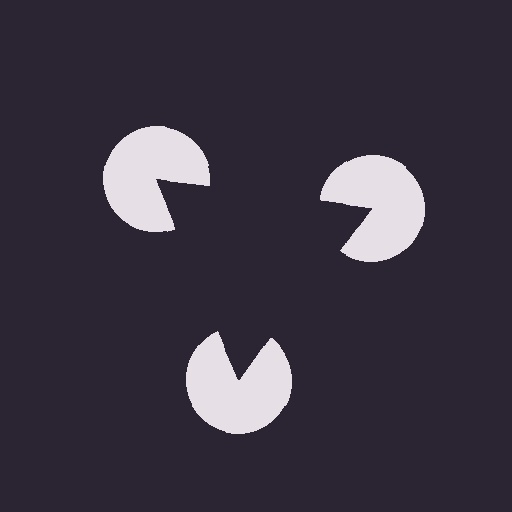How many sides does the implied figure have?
3 sides.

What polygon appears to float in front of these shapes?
An illusory triangle — its edges are inferred from the aligned wedge cuts in the pac-man discs, not physically drawn.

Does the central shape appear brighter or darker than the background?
It typically appears slightly darker than the background, even though no actual brightness change is drawn.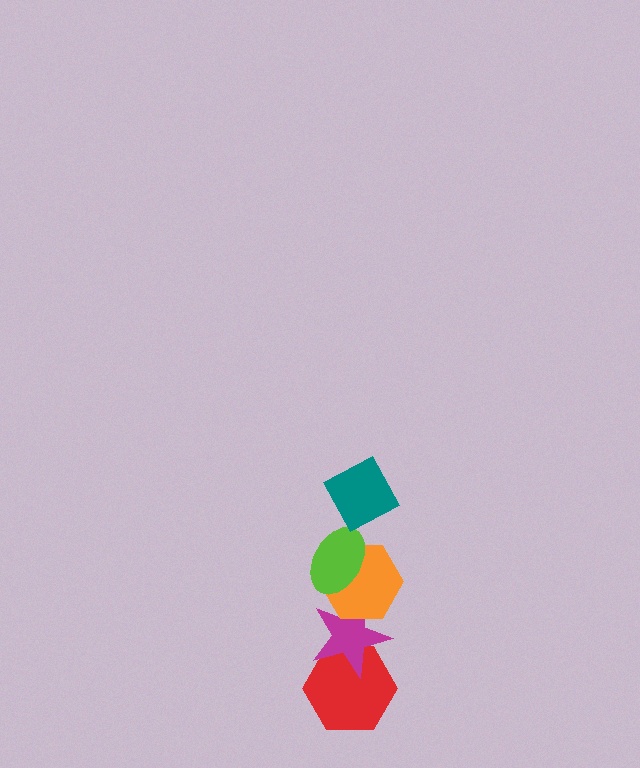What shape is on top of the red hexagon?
The magenta star is on top of the red hexagon.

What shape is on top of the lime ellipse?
The teal diamond is on top of the lime ellipse.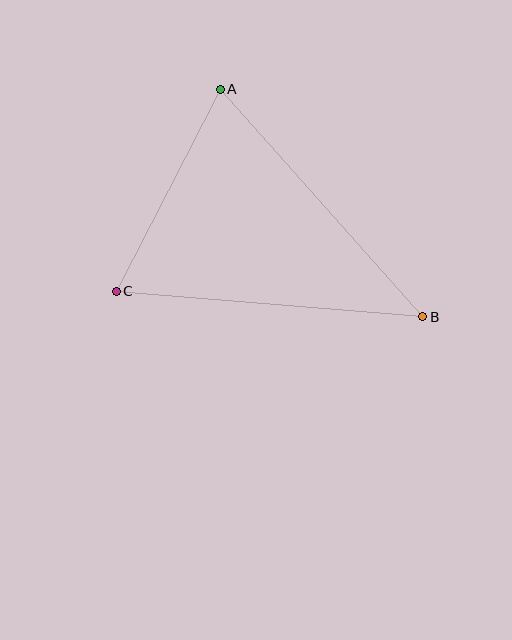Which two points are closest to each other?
Points A and C are closest to each other.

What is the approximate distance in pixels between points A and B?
The distance between A and B is approximately 304 pixels.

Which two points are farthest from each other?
Points B and C are farthest from each other.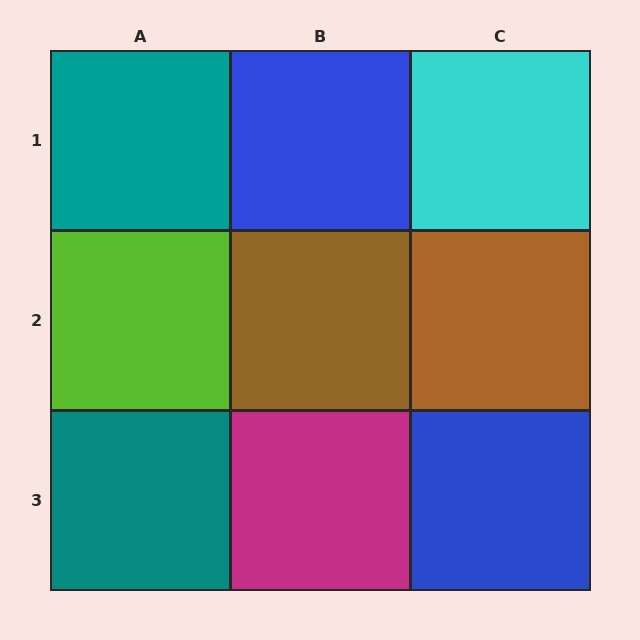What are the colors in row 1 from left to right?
Teal, blue, cyan.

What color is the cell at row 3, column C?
Blue.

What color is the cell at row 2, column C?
Brown.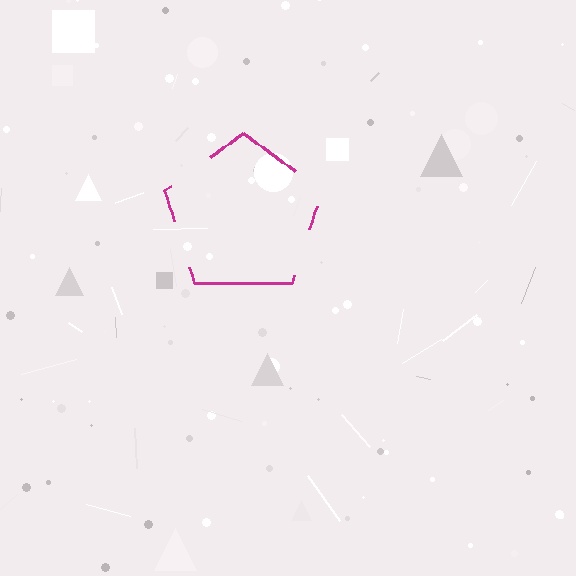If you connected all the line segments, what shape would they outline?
They would outline a pentagon.